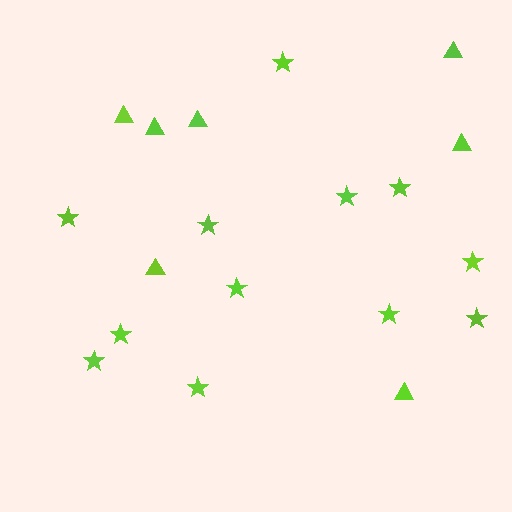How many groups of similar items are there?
There are 2 groups: one group of triangles (7) and one group of stars (12).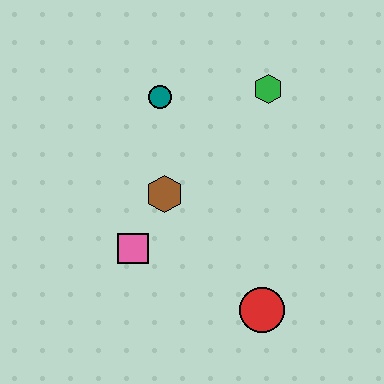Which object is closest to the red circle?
The pink square is closest to the red circle.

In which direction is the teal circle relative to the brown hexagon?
The teal circle is above the brown hexagon.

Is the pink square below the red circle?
No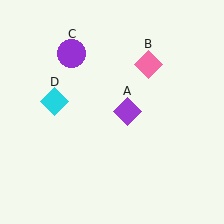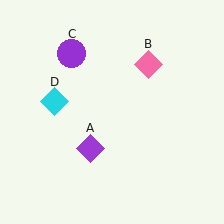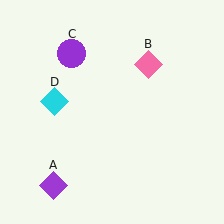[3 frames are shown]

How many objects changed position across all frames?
1 object changed position: purple diamond (object A).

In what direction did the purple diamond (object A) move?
The purple diamond (object A) moved down and to the left.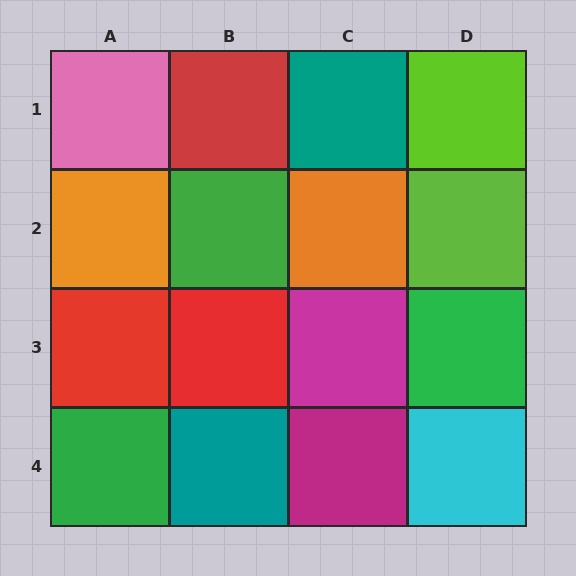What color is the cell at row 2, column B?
Green.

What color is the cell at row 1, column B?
Red.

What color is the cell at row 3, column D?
Green.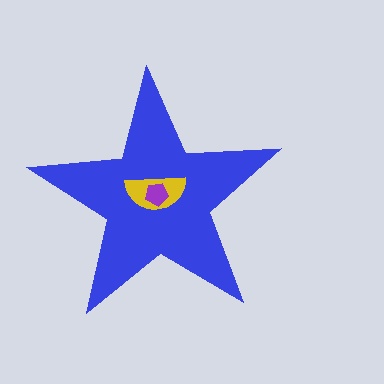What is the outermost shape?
The blue star.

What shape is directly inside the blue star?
The yellow semicircle.